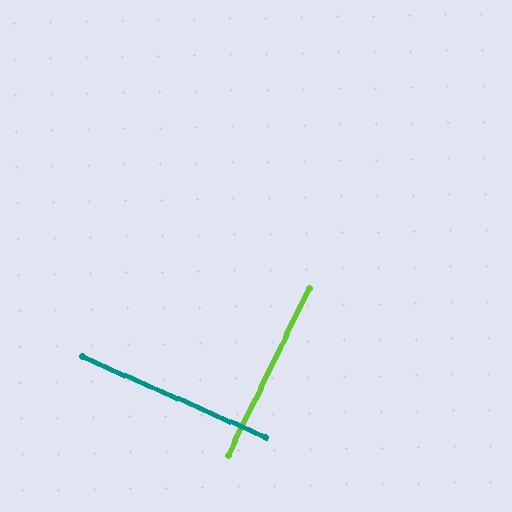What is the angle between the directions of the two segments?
Approximately 88 degrees.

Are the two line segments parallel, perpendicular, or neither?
Perpendicular — they meet at approximately 88°.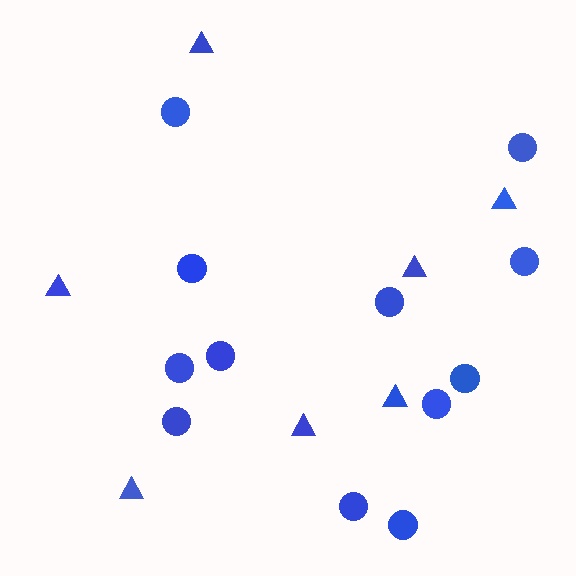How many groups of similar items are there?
There are 2 groups: one group of triangles (7) and one group of circles (12).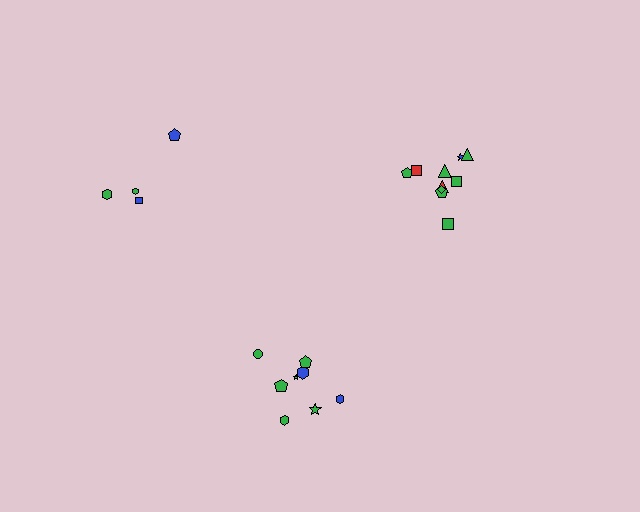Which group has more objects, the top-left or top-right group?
The top-right group.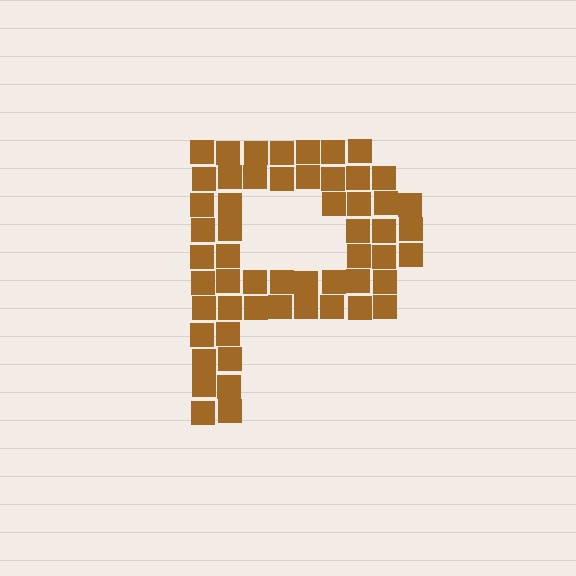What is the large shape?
The large shape is the letter P.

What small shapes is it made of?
It is made of small squares.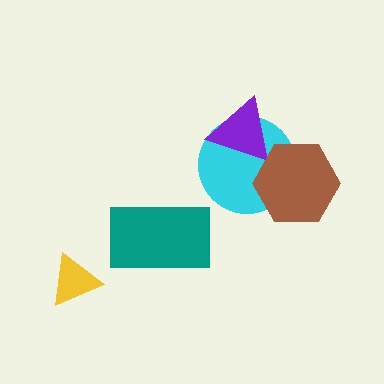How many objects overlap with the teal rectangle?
0 objects overlap with the teal rectangle.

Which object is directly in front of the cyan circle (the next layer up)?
The purple triangle is directly in front of the cyan circle.